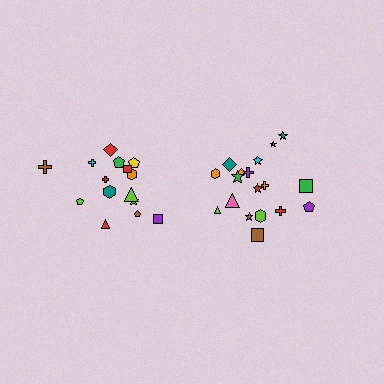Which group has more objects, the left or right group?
The right group.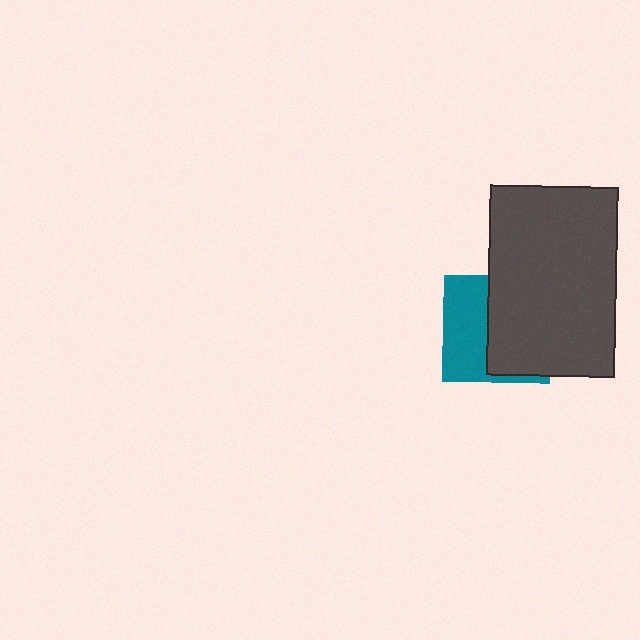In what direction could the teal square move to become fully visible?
The teal square could move left. That would shift it out from behind the dark gray rectangle entirely.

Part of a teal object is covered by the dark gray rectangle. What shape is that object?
It is a square.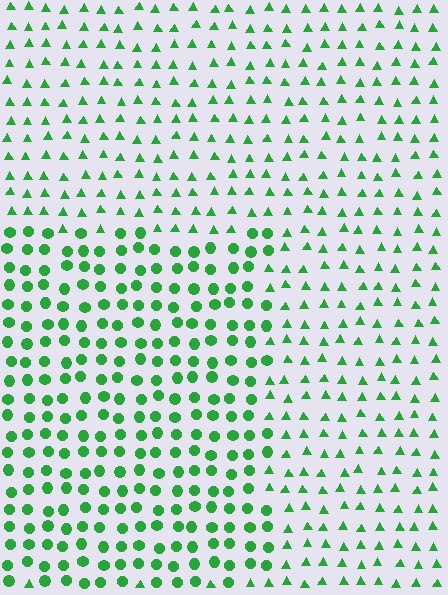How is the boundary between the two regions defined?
The boundary is defined by a change in element shape: circles inside vs. triangles outside. All elements share the same color and spacing.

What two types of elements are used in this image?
The image uses circles inside the rectangle region and triangles outside it.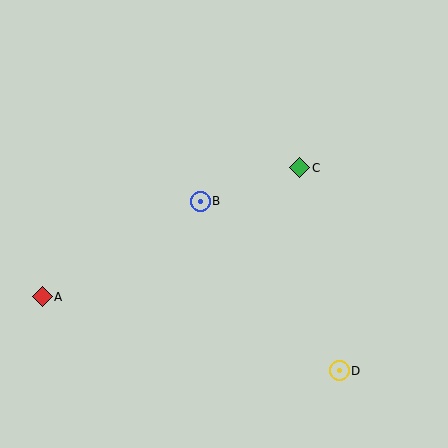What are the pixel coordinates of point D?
Point D is at (339, 371).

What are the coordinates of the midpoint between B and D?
The midpoint between B and D is at (270, 286).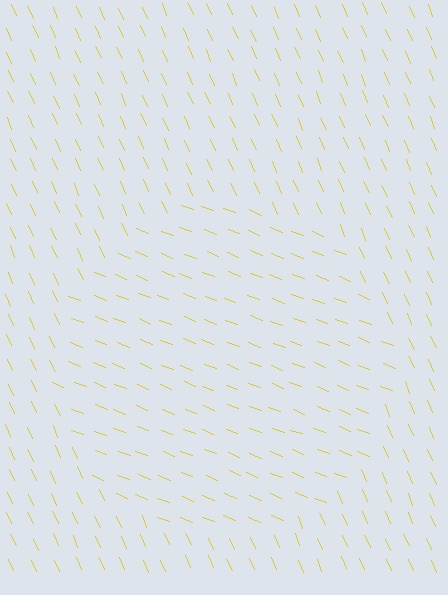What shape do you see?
I see a circle.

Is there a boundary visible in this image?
Yes, there is a texture boundary formed by a change in line orientation.